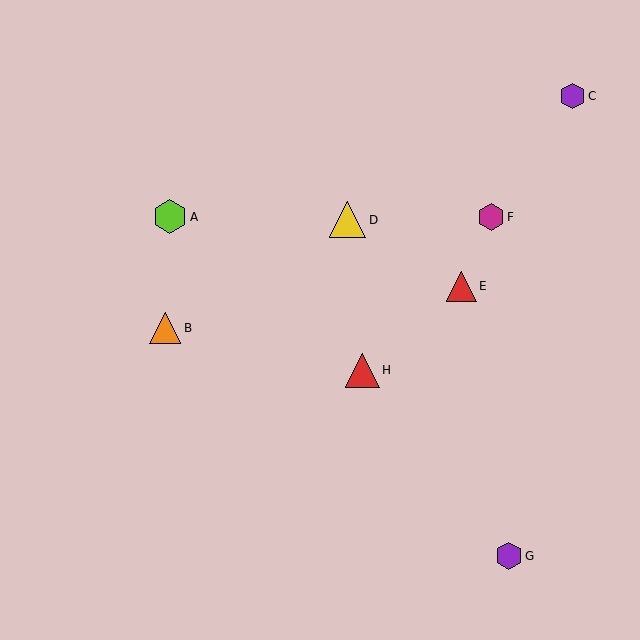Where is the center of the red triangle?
The center of the red triangle is at (461, 286).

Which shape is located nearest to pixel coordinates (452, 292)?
The red triangle (labeled E) at (461, 286) is nearest to that location.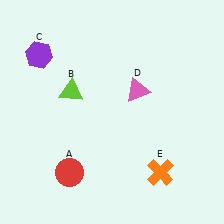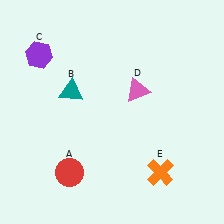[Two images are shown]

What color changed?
The triangle (B) changed from lime in Image 1 to teal in Image 2.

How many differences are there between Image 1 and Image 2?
There is 1 difference between the two images.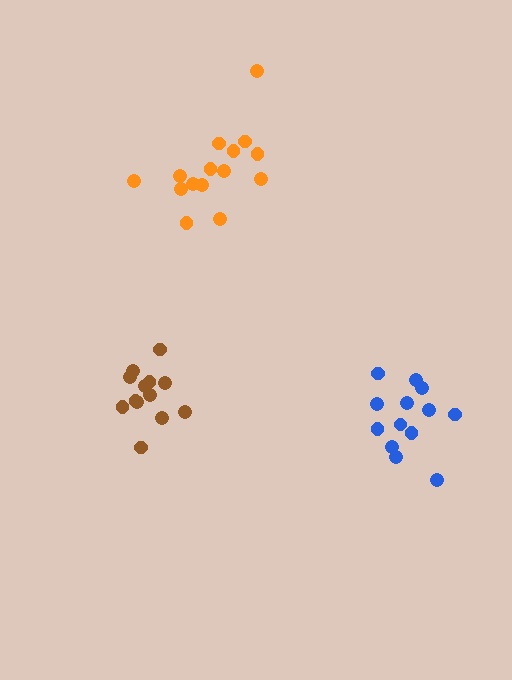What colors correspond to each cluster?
The clusters are colored: brown, blue, orange.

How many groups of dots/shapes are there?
There are 3 groups.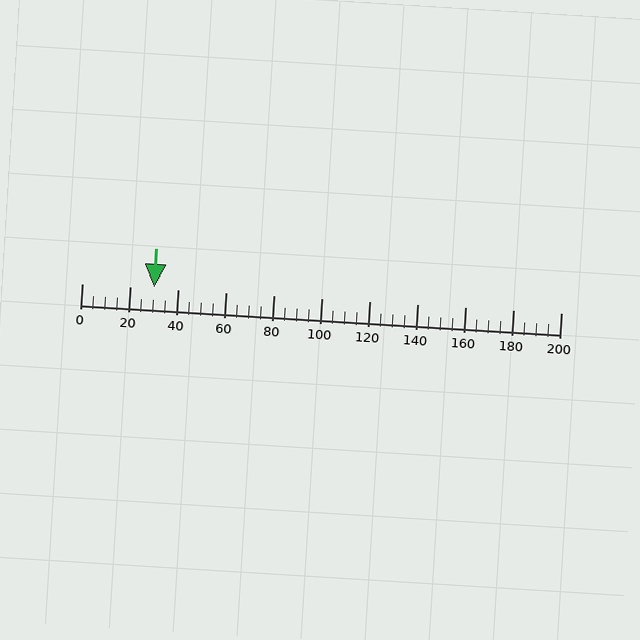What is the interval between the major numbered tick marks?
The major tick marks are spaced 20 units apart.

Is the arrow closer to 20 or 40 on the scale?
The arrow is closer to 40.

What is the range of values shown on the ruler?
The ruler shows values from 0 to 200.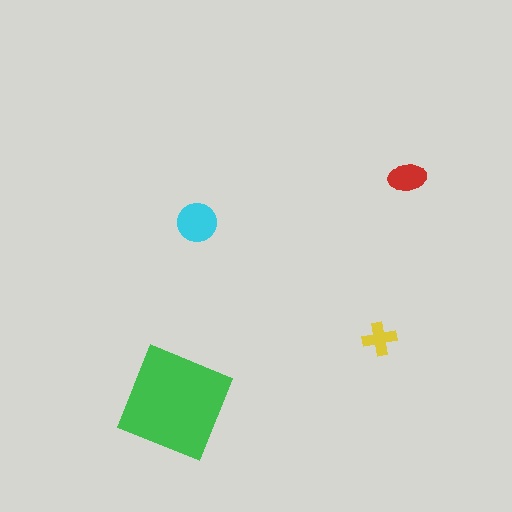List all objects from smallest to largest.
The yellow cross, the red ellipse, the cyan circle, the green diamond.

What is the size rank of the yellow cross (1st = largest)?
4th.